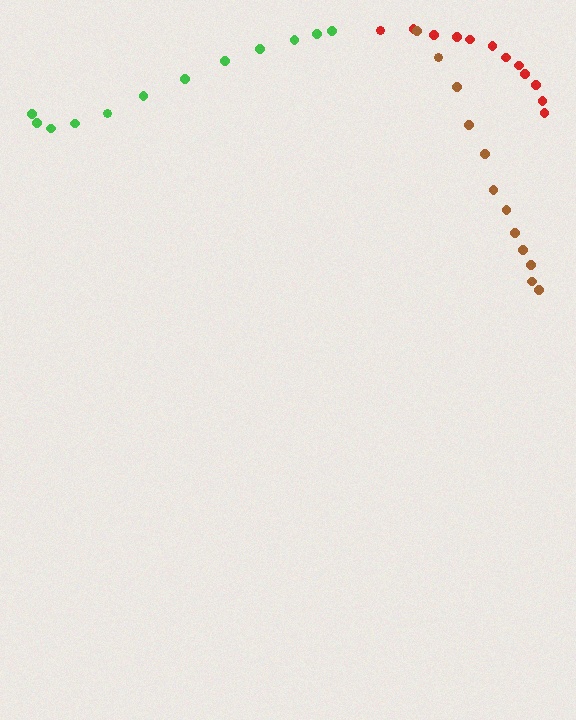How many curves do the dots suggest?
There are 3 distinct paths.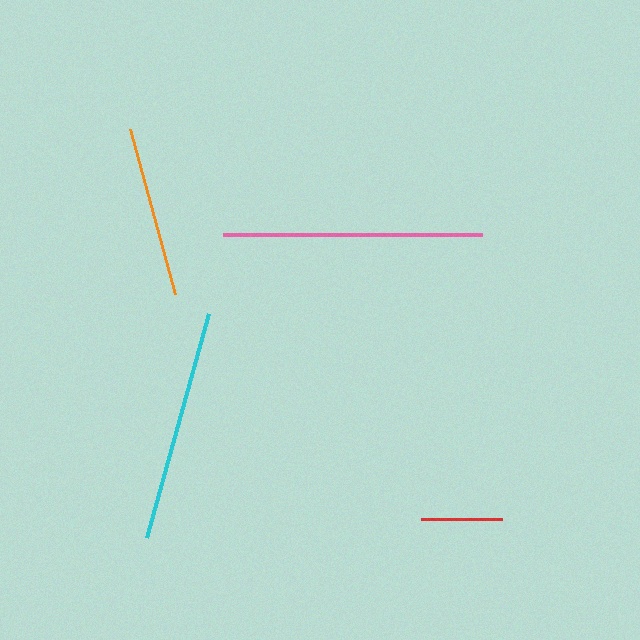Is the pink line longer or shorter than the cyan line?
The pink line is longer than the cyan line.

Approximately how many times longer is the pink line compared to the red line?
The pink line is approximately 3.2 times the length of the red line.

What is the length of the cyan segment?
The cyan segment is approximately 232 pixels long.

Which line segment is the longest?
The pink line is the longest at approximately 259 pixels.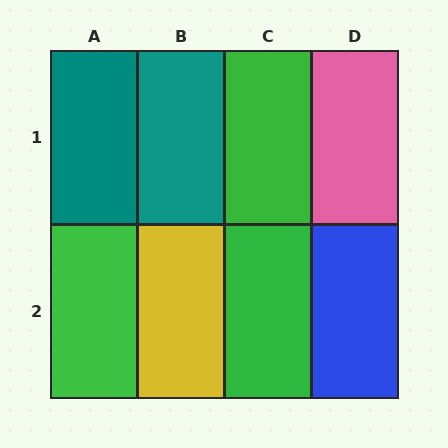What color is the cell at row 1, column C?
Green.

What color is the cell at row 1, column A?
Teal.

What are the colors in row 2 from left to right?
Green, yellow, green, blue.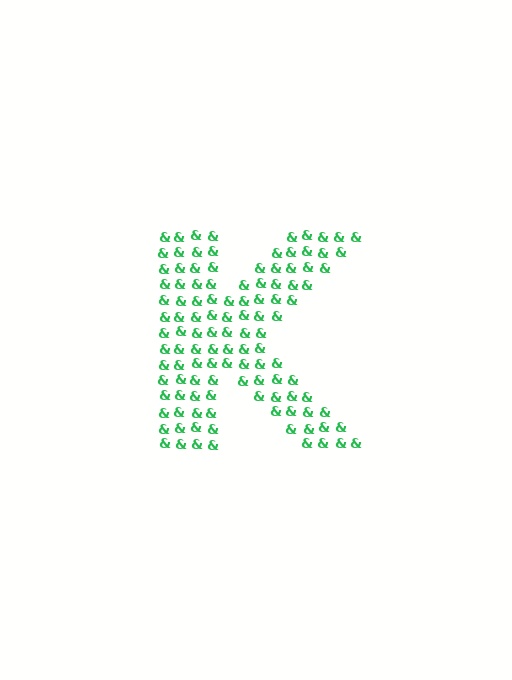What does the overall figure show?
The overall figure shows the letter K.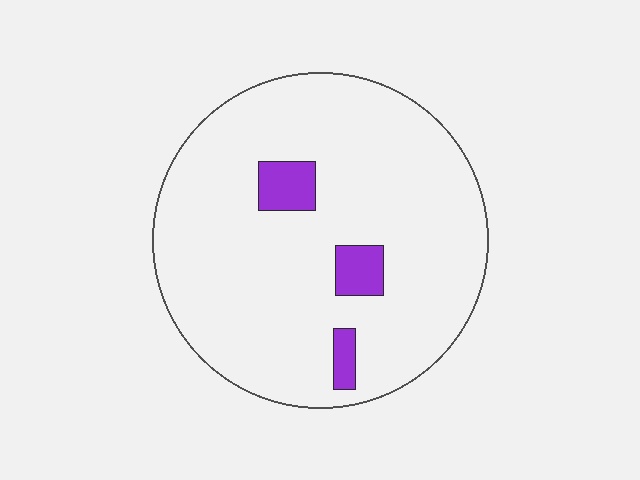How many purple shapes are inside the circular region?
3.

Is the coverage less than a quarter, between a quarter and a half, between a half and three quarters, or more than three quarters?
Less than a quarter.